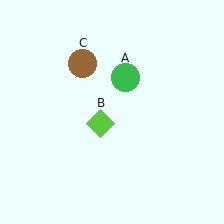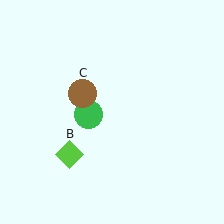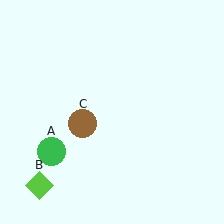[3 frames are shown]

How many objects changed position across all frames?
3 objects changed position: green circle (object A), lime diamond (object B), brown circle (object C).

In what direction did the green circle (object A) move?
The green circle (object A) moved down and to the left.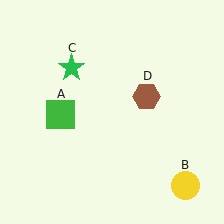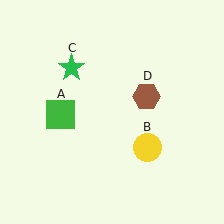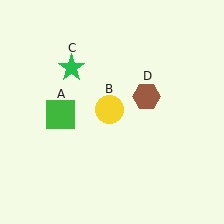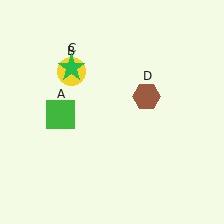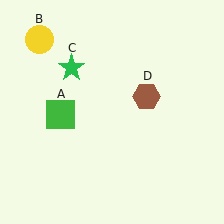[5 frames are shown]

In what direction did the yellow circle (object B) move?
The yellow circle (object B) moved up and to the left.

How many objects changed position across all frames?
1 object changed position: yellow circle (object B).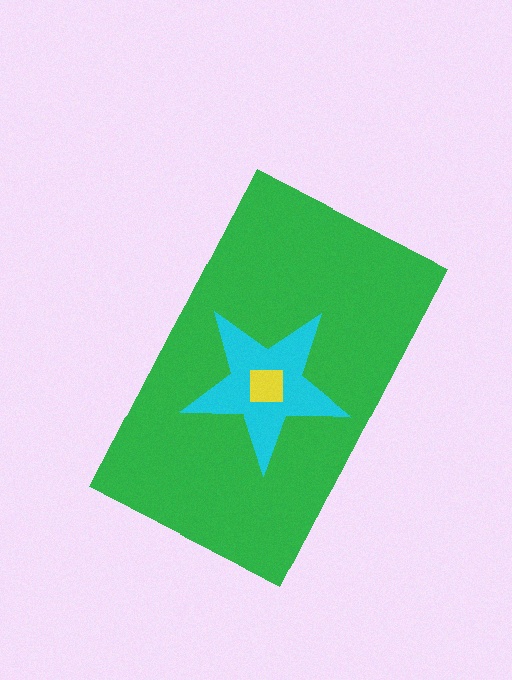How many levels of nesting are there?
3.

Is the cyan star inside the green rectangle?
Yes.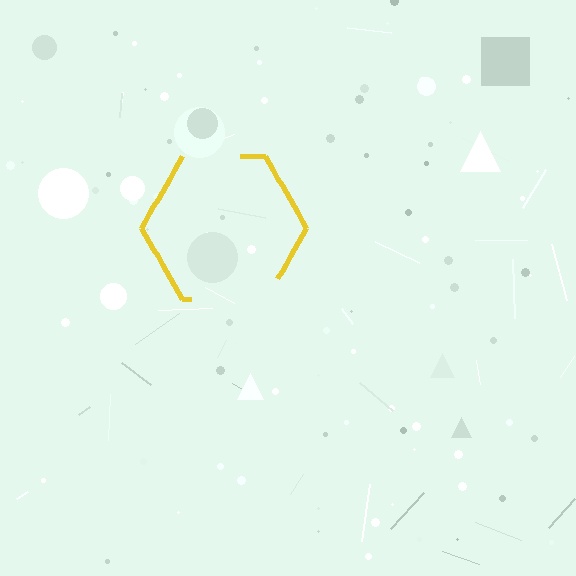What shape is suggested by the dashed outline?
The dashed outline suggests a hexagon.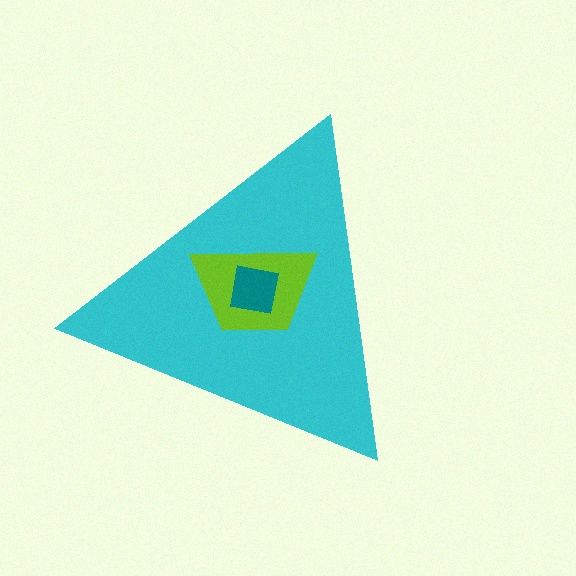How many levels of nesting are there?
3.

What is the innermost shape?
The teal square.